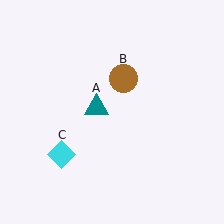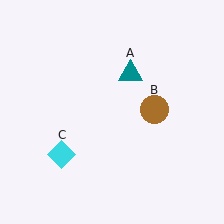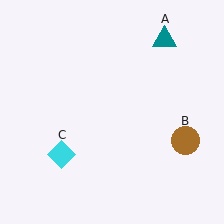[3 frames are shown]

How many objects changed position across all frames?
2 objects changed position: teal triangle (object A), brown circle (object B).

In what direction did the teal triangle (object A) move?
The teal triangle (object A) moved up and to the right.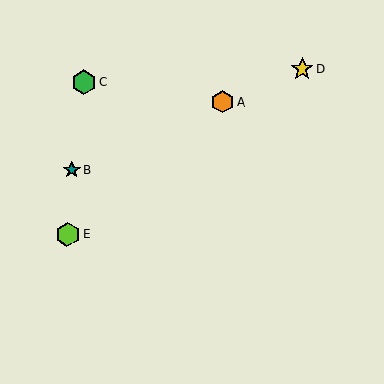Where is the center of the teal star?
The center of the teal star is at (72, 170).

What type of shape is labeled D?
Shape D is a yellow star.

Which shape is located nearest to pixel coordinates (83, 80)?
The green hexagon (labeled C) at (84, 82) is nearest to that location.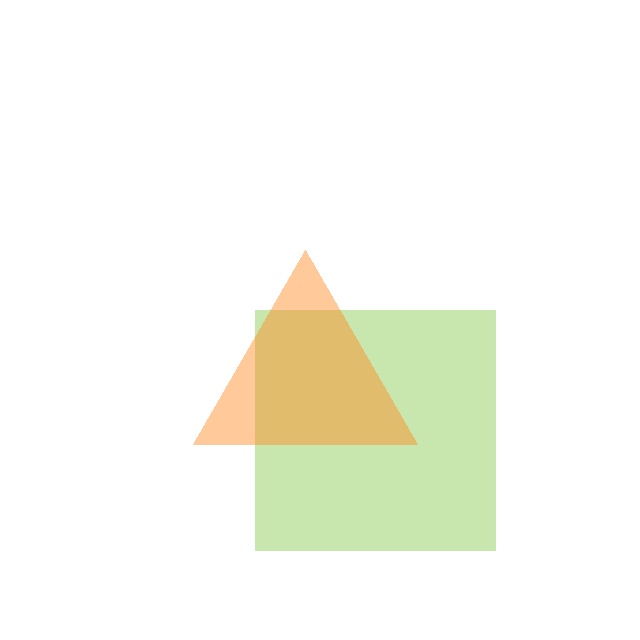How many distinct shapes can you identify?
There are 2 distinct shapes: a lime square, an orange triangle.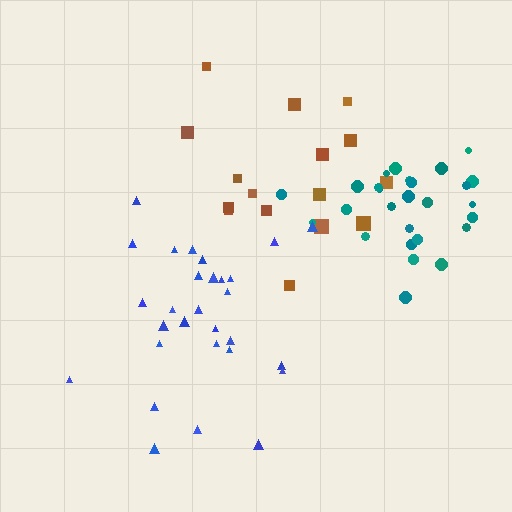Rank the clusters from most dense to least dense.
teal, blue, brown.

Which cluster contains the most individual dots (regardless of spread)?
Blue (30).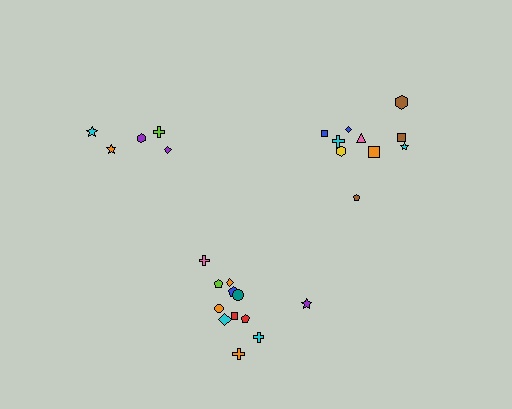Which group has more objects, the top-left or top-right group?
The top-right group.